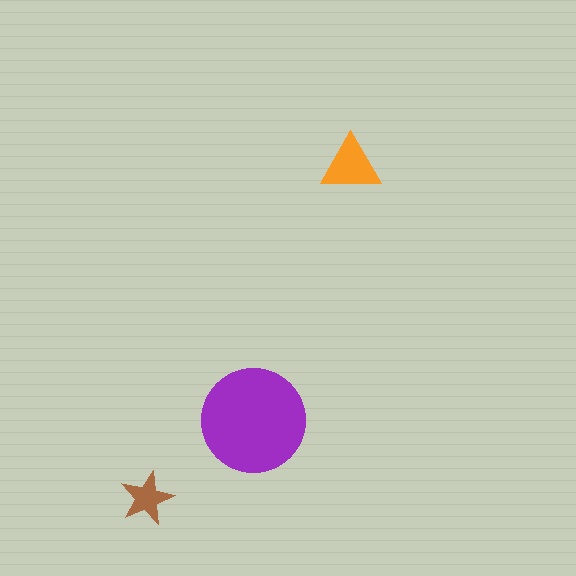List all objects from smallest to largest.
The brown star, the orange triangle, the purple circle.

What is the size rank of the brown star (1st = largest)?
3rd.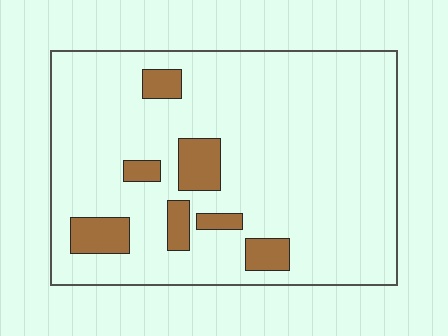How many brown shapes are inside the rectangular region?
7.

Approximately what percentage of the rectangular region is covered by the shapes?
Approximately 10%.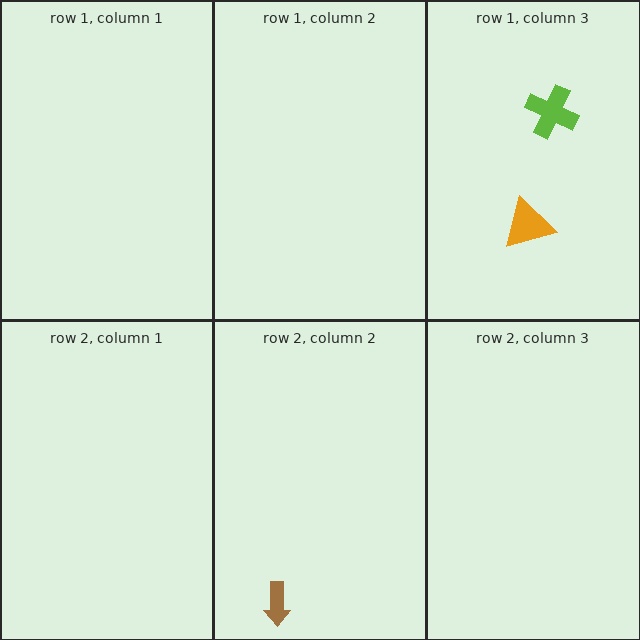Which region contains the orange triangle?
The row 1, column 3 region.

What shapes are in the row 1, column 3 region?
The lime cross, the orange triangle.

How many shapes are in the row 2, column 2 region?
1.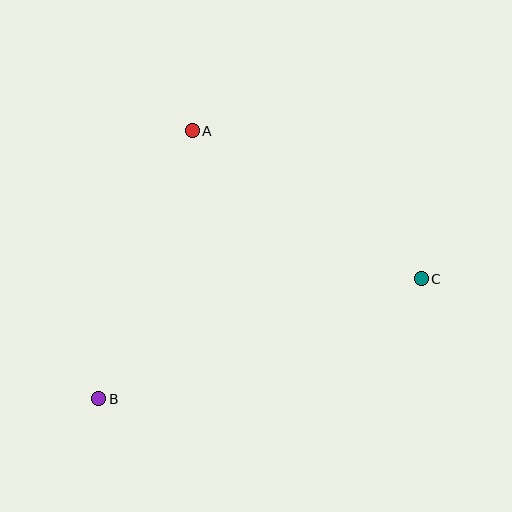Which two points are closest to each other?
Points A and C are closest to each other.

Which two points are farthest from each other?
Points B and C are farthest from each other.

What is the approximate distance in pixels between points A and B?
The distance between A and B is approximately 284 pixels.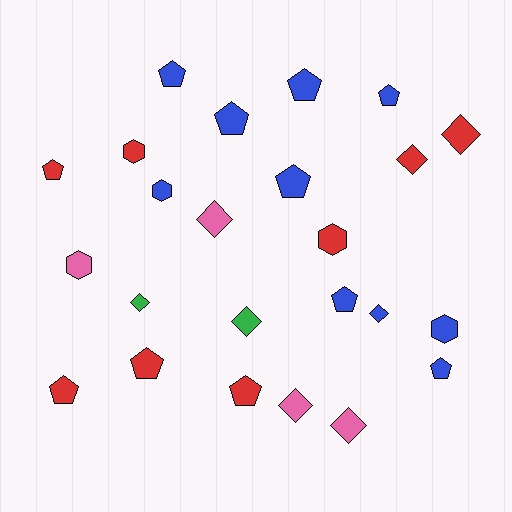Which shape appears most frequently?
Pentagon, with 11 objects.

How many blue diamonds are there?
There is 1 blue diamond.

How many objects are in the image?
There are 24 objects.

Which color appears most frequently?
Blue, with 10 objects.